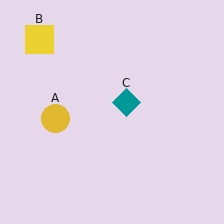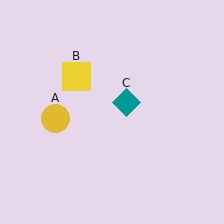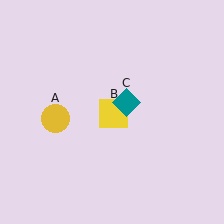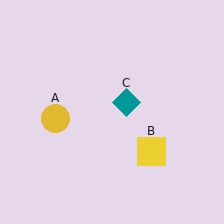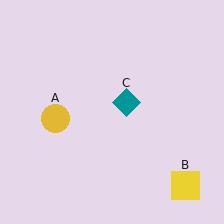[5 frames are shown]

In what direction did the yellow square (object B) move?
The yellow square (object B) moved down and to the right.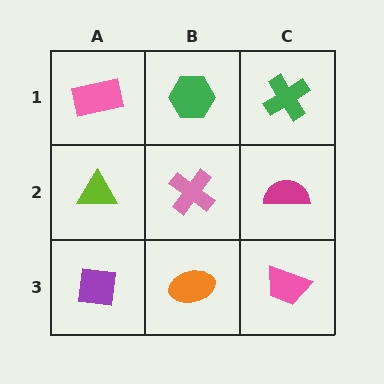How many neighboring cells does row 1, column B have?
3.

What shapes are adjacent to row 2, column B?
A green hexagon (row 1, column B), an orange ellipse (row 3, column B), a lime triangle (row 2, column A), a magenta semicircle (row 2, column C).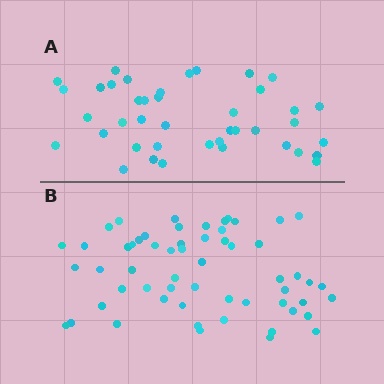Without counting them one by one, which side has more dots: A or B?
Region B (the bottom region) has more dots.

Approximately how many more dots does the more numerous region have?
Region B has approximately 15 more dots than region A.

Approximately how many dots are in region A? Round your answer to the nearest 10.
About 40 dots. (The exact count is 41, which rounds to 40.)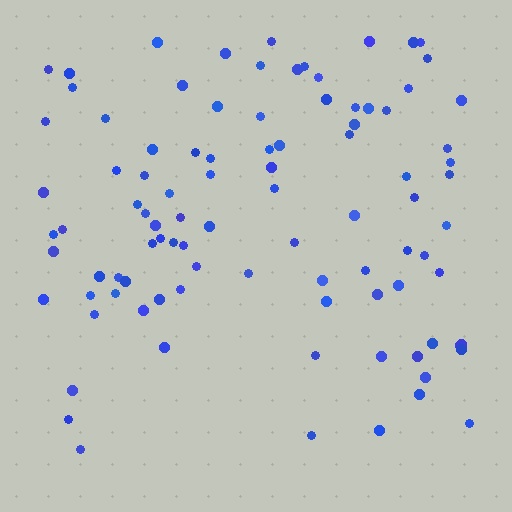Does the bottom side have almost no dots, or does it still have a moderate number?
Still a moderate number, just noticeably fewer than the top.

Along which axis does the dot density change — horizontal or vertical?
Vertical.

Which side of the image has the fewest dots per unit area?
The bottom.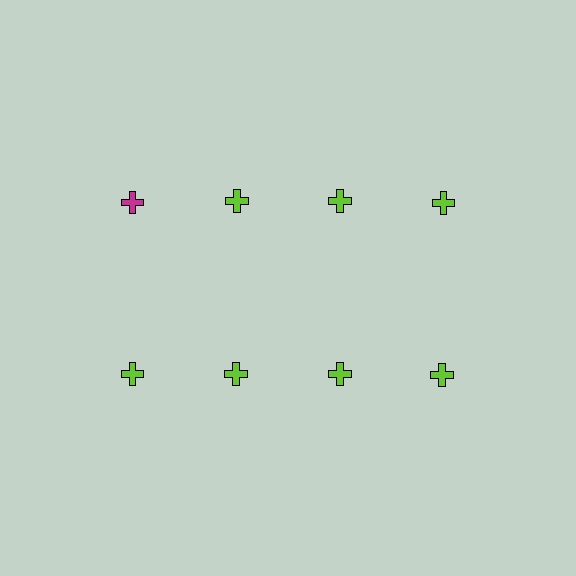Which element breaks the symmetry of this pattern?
The magenta cross in the top row, leftmost column breaks the symmetry. All other shapes are lime crosses.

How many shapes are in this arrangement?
There are 8 shapes arranged in a grid pattern.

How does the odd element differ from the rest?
It has a different color: magenta instead of lime.